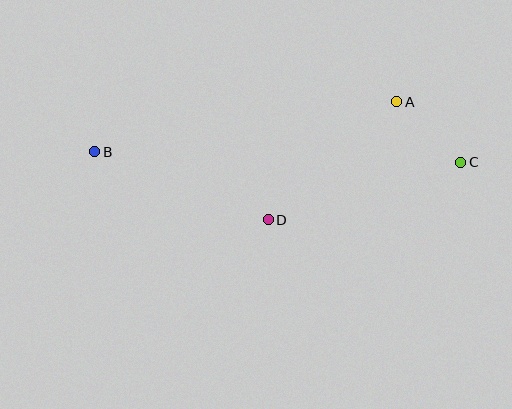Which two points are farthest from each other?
Points B and C are farthest from each other.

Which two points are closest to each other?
Points A and C are closest to each other.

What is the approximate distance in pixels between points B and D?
The distance between B and D is approximately 186 pixels.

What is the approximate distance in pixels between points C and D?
The distance between C and D is approximately 201 pixels.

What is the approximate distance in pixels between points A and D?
The distance between A and D is approximately 174 pixels.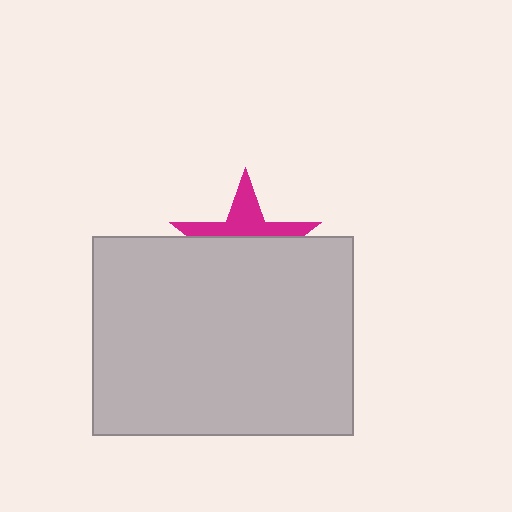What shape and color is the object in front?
The object in front is a light gray rectangle.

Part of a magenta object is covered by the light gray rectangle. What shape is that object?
It is a star.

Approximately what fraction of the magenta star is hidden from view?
Roughly 61% of the magenta star is hidden behind the light gray rectangle.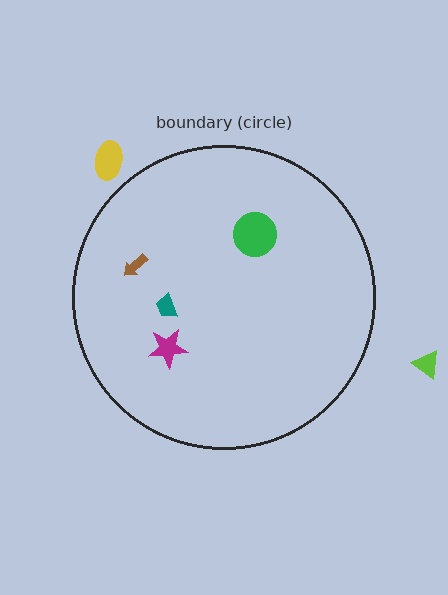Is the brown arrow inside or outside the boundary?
Inside.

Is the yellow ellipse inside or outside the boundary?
Outside.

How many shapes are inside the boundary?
4 inside, 2 outside.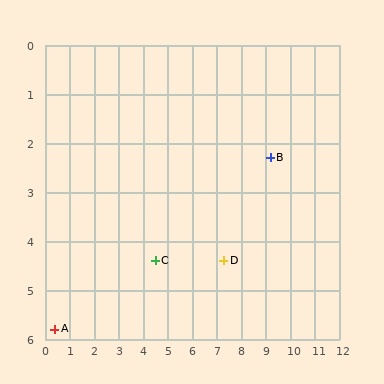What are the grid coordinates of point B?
Point B is at approximately (9.2, 2.3).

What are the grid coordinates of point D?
Point D is at approximately (7.3, 4.4).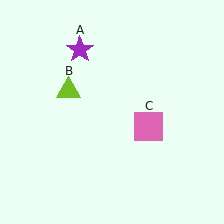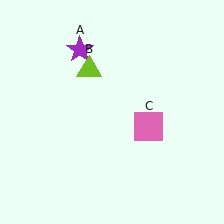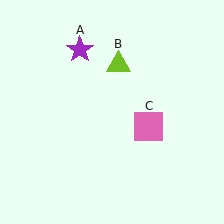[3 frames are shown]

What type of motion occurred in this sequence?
The lime triangle (object B) rotated clockwise around the center of the scene.